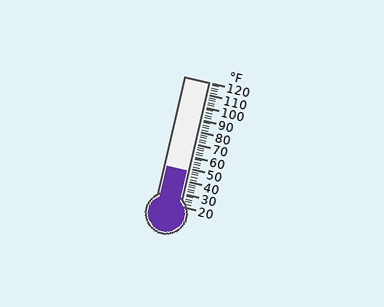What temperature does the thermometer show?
The thermometer shows approximately 48°F.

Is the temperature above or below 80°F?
The temperature is below 80°F.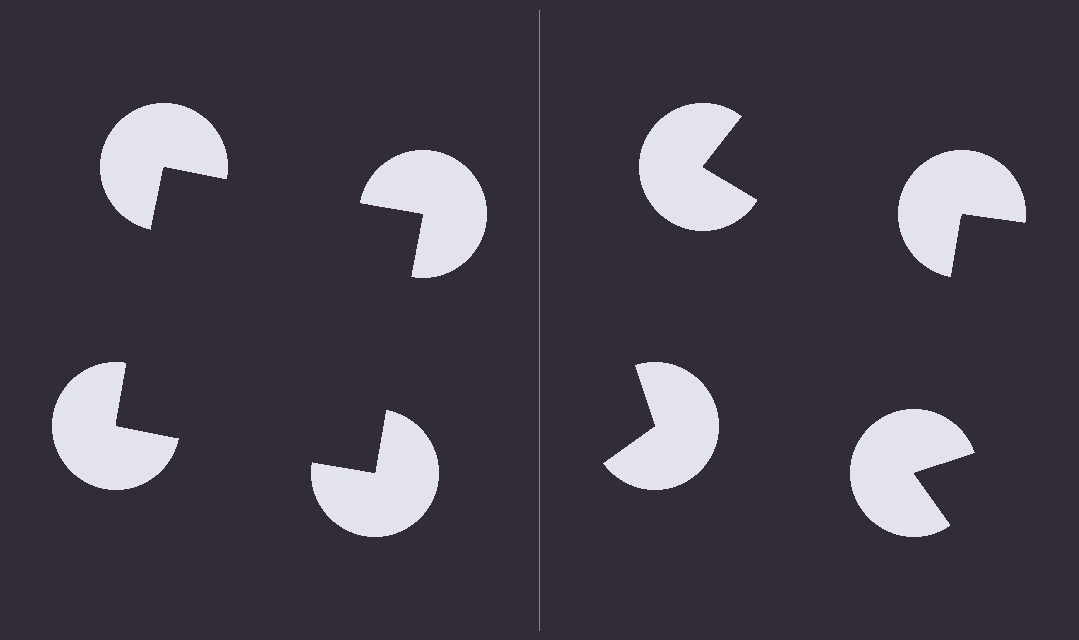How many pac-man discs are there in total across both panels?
8 — 4 on each side.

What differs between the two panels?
The pac-man discs are positioned identically on both sides; only the wedge orientations differ. On the left they align to a square; on the right they are misaligned.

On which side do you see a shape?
An illusory square appears on the left side. On the right side the wedge cuts are rotated, so no coherent shape forms.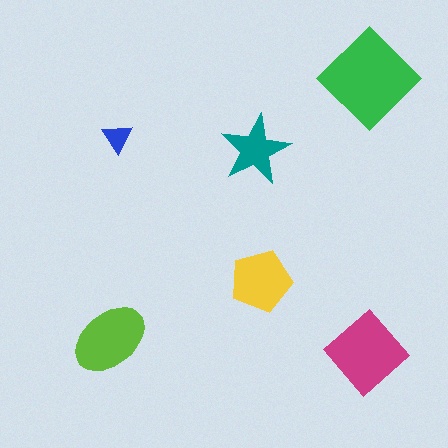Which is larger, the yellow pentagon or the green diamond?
The green diamond.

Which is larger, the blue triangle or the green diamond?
The green diamond.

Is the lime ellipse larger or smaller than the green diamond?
Smaller.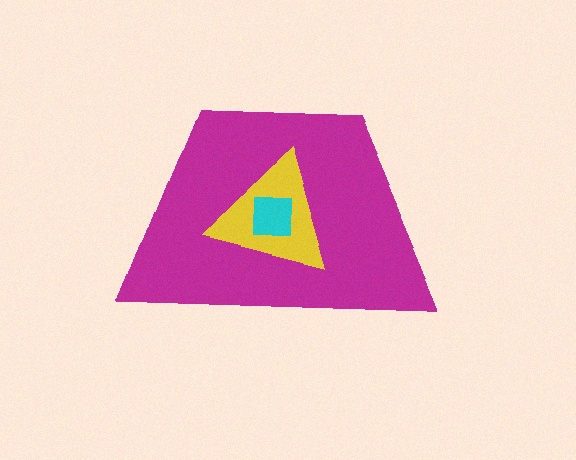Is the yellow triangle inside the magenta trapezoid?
Yes.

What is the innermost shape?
The cyan square.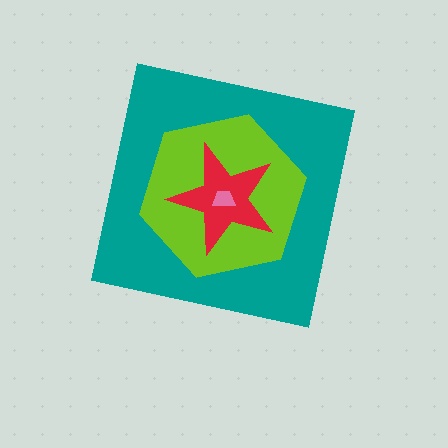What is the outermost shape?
The teal square.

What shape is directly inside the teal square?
The lime hexagon.